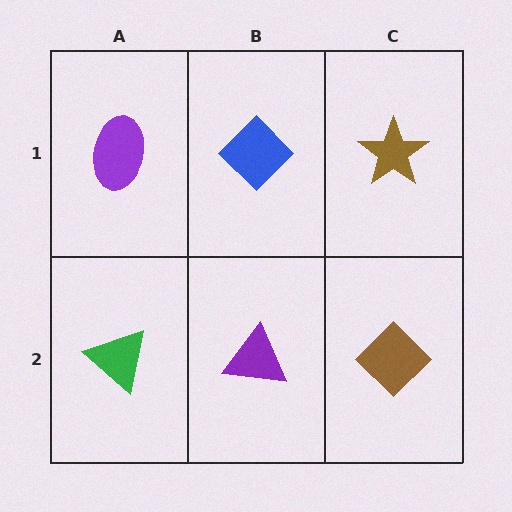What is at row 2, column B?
A purple triangle.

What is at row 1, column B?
A blue diamond.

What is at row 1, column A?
A purple ellipse.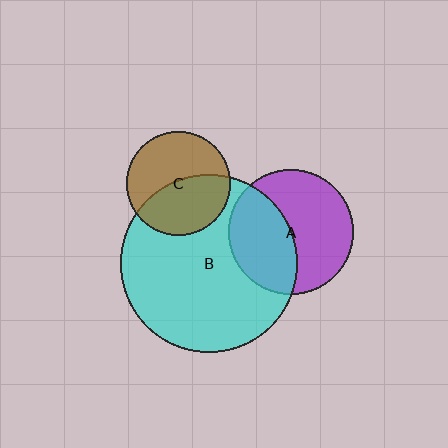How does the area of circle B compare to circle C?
Approximately 2.9 times.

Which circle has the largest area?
Circle B (cyan).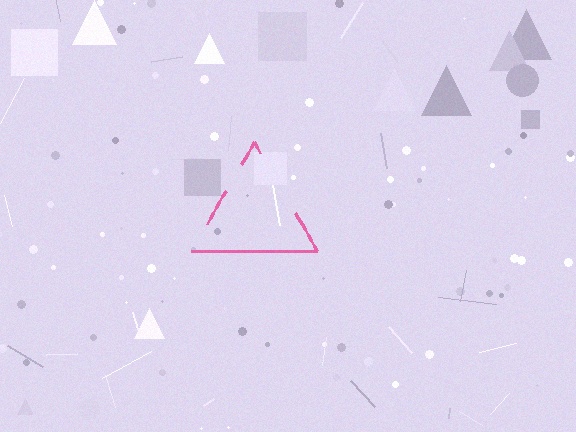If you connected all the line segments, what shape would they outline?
They would outline a triangle.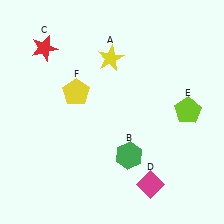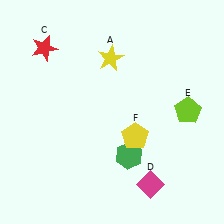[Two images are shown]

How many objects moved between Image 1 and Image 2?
1 object moved between the two images.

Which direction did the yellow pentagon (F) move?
The yellow pentagon (F) moved right.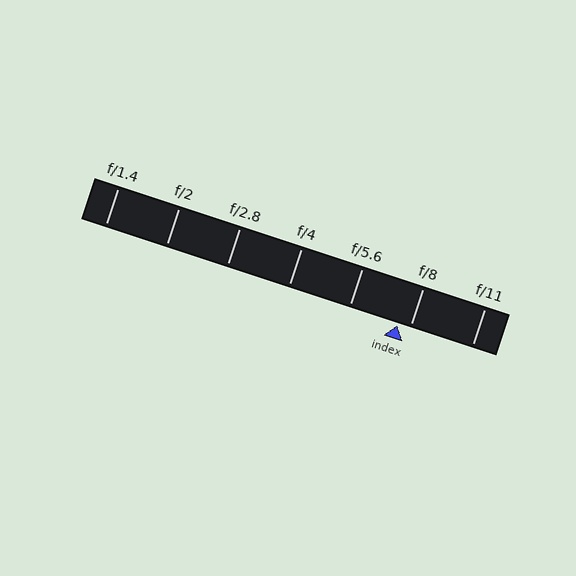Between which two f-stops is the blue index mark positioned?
The index mark is between f/5.6 and f/8.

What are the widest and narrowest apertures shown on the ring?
The widest aperture shown is f/1.4 and the narrowest is f/11.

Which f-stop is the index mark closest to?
The index mark is closest to f/8.